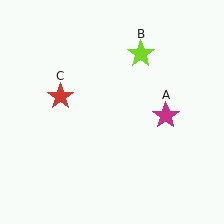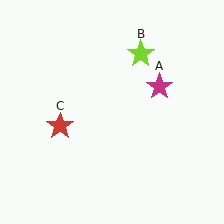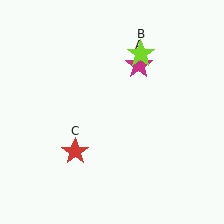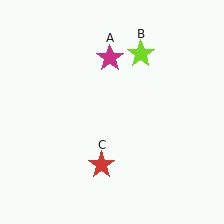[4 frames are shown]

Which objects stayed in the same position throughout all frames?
Lime star (object B) remained stationary.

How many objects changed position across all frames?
2 objects changed position: magenta star (object A), red star (object C).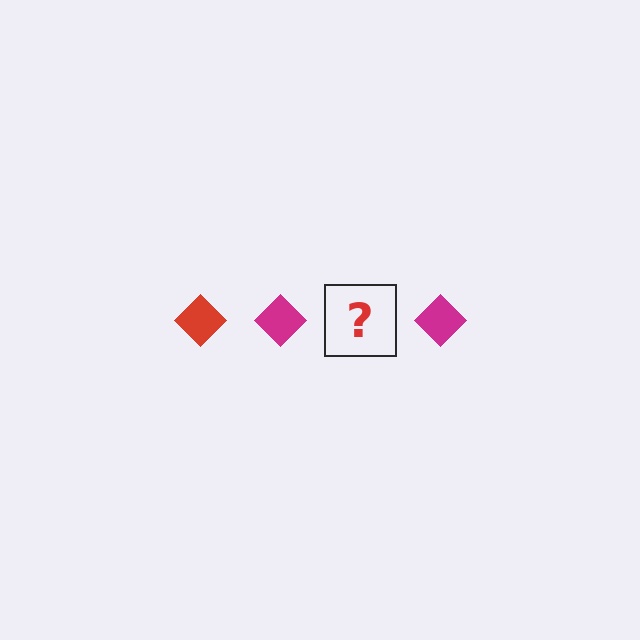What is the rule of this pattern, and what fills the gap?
The rule is that the pattern cycles through red, magenta diamonds. The gap should be filled with a red diamond.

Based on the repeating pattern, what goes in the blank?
The blank should be a red diamond.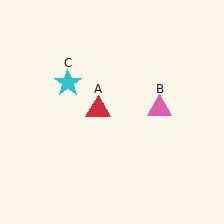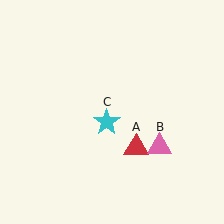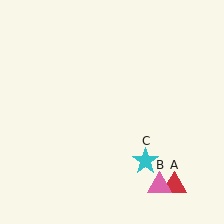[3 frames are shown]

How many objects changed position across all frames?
3 objects changed position: red triangle (object A), pink triangle (object B), cyan star (object C).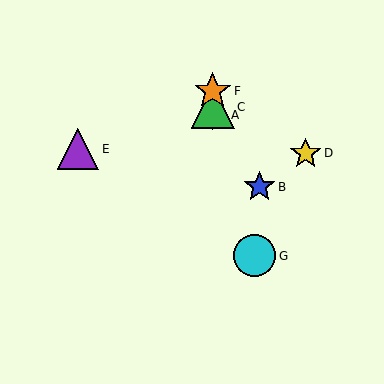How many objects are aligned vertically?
3 objects (A, C, F) are aligned vertically.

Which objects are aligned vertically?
Objects A, C, F are aligned vertically.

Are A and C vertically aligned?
Yes, both are at x≈213.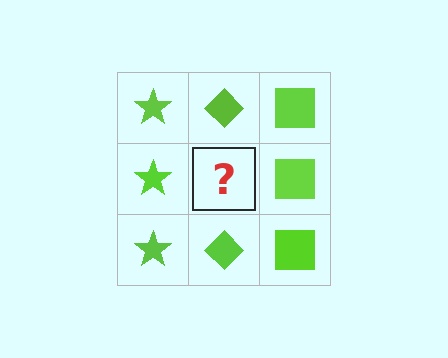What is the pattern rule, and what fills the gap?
The rule is that each column has a consistent shape. The gap should be filled with a lime diamond.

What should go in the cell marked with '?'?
The missing cell should contain a lime diamond.